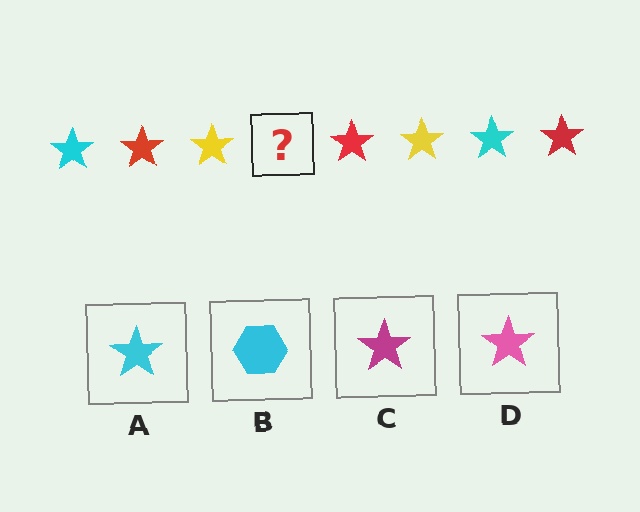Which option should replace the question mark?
Option A.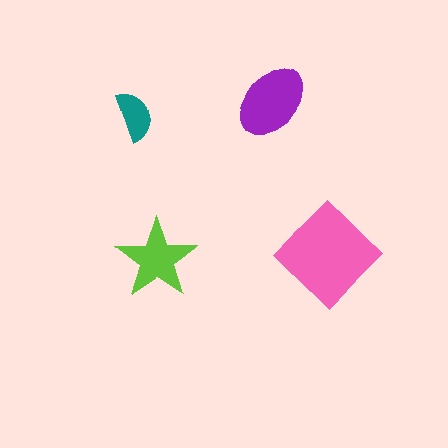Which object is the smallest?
The teal semicircle.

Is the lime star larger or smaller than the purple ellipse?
Smaller.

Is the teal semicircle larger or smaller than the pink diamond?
Smaller.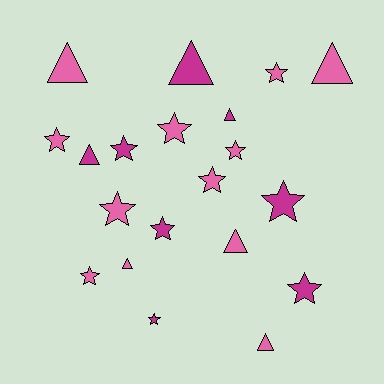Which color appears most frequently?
Pink, with 12 objects.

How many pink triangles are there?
There are 5 pink triangles.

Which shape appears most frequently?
Star, with 12 objects.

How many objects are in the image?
There are 20 objects.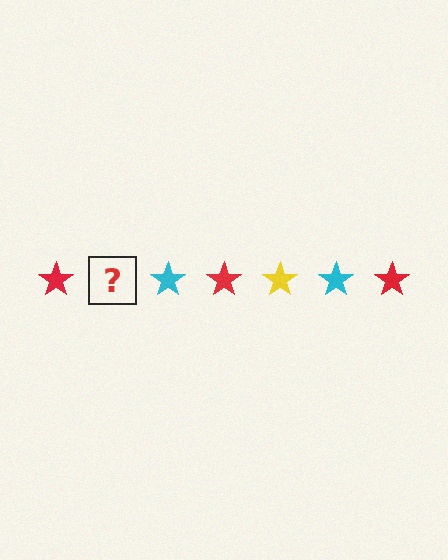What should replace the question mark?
The question mark should be replaced with a yellow star.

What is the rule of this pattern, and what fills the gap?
The rule is that the pattern cycles through red, yellow, cyan stars. The gap should be filled with a yellow star.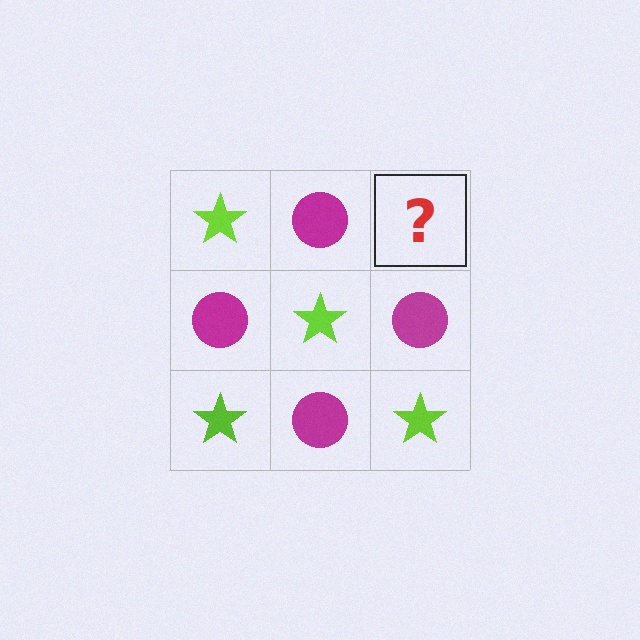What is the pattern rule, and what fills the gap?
The rule is that it alternates lime star and magenta circle in a checkerboard pattern. The gap should be filled with a lime star.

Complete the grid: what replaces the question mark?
The question mark should be replaced with a lime star.